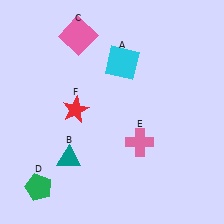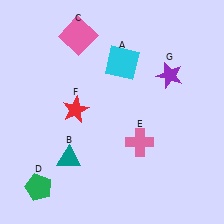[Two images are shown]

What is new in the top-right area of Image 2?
A purple star (G) was added in the top-right area of Image 2.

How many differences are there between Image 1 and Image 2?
There is 1 difference between the two images.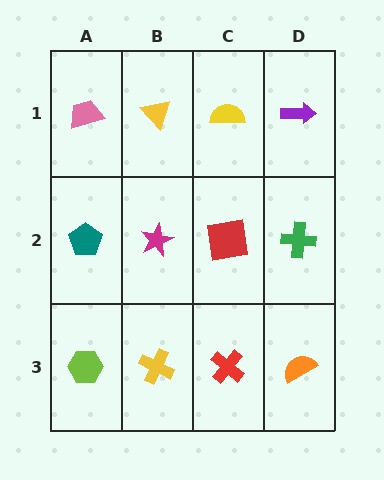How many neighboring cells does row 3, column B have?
3.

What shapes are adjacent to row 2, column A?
A pink trapezoid (row 1, column A), a lime hexagon (row 3, column A), a magenta star (row 2, column B).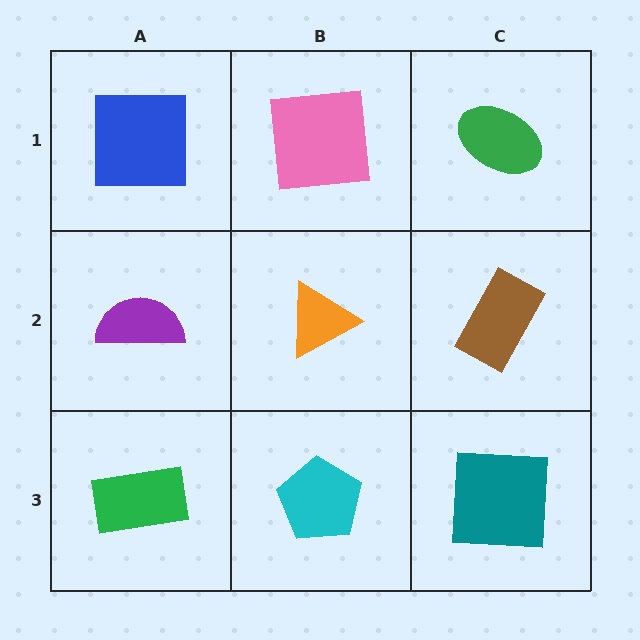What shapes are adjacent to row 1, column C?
A brown rectangle (row 2, column C), a pink square (row 1, column B).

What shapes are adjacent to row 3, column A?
A purple semicircle (row 2, column A), a cyan pentagon (row 3, column B).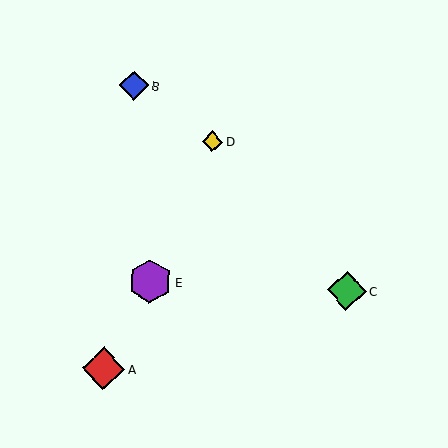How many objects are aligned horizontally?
2 objects (C, E) are aligned horizontally.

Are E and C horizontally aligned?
Yes, both are at y≈281.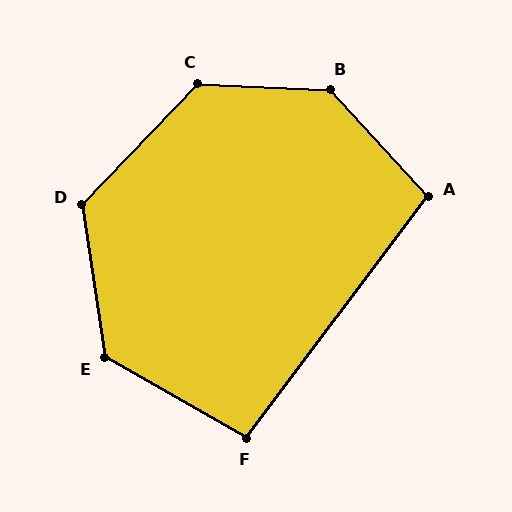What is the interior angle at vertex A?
Approximately 101 degrees (obtuse).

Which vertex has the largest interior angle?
B, at approximately 135 degrees.